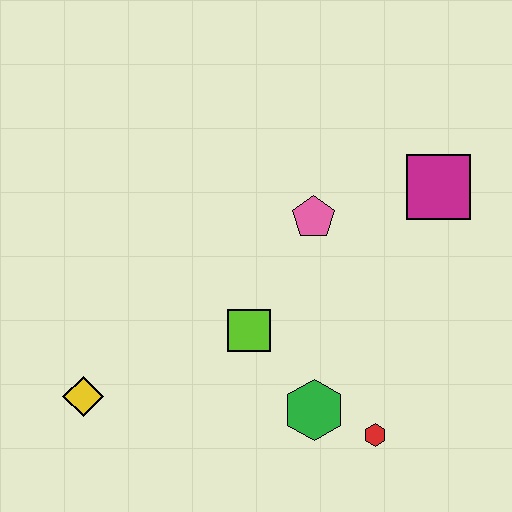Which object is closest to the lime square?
The green hexagon is closest to the lime square.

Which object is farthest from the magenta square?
The yellow diamond is farthest from the magenta square.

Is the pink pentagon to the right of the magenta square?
No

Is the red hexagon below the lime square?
Yes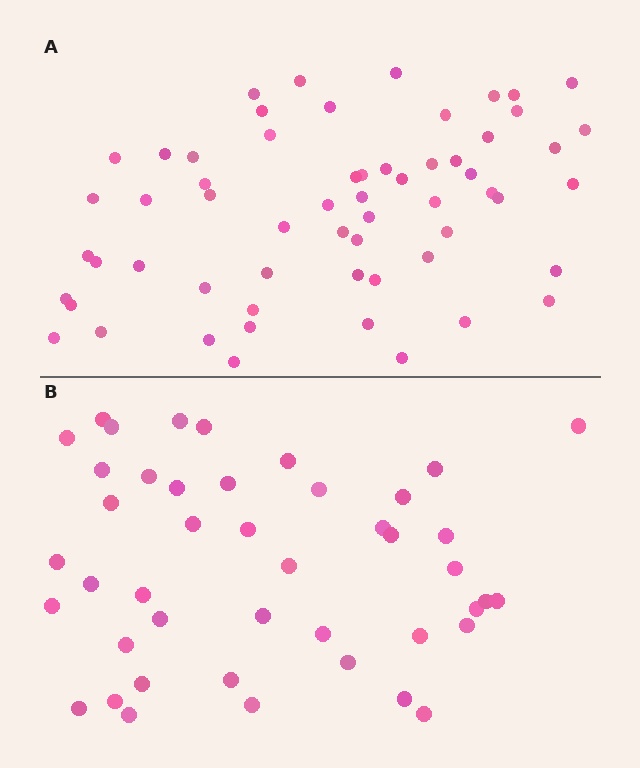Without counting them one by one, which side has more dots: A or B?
Region A (the top region) has more dots.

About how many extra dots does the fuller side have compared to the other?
Region A has approximately 15 more dots than region B.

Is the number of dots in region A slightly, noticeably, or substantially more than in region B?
Region A has noticeably more, but not dramatically so. The ratio is roughly 1.4 to 1.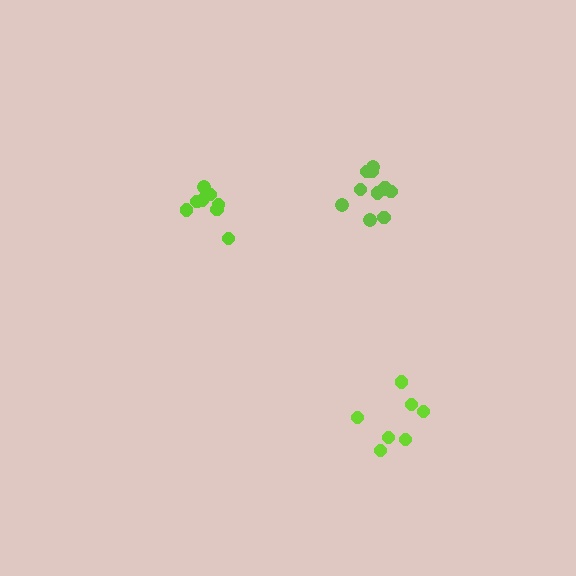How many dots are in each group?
Group 1: 8 dots, Group 2: 11 dots, Group 3: 7 dots (26 total).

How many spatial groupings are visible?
There are 3 spatial groupings.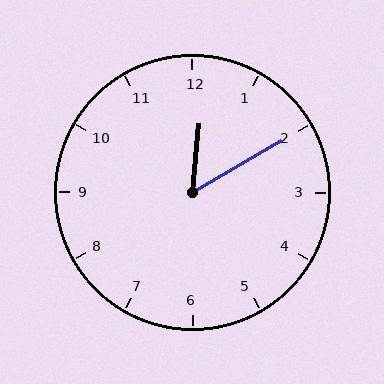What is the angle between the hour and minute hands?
Approximately 55 degrees.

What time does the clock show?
12:10.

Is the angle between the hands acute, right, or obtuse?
It is acute.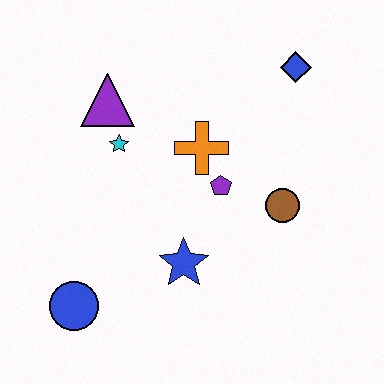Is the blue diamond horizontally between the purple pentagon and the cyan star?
No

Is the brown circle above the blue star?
Yes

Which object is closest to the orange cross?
The purple pentagon is closest to the orange cross.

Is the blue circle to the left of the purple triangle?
Yes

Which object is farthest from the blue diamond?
The blue circle is farthest from the blue diamond.